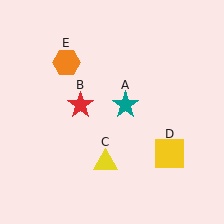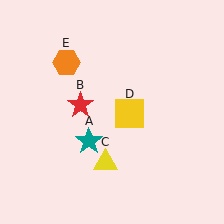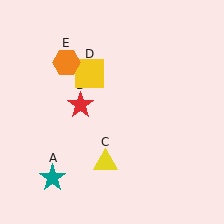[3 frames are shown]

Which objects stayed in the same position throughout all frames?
Red star (object B) and yellow triangle (object C) and orange hexagon (object E) remained stationary.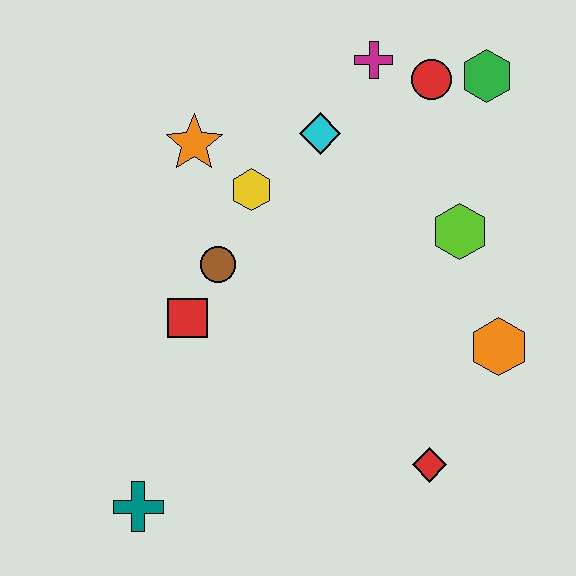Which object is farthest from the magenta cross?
The teal cross is farthest from the magenta cross.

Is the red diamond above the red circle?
No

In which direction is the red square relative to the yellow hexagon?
The red square is below the yellow hexagon.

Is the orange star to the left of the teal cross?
No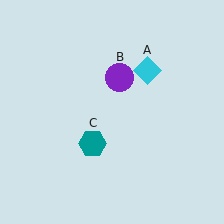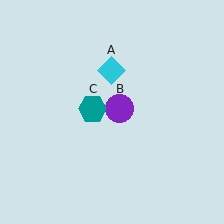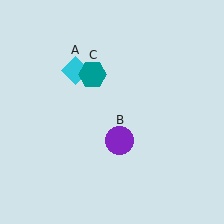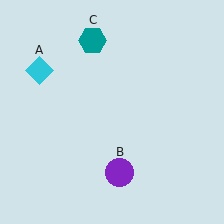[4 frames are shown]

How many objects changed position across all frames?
3 objects changed position: cyan diamond (object A), purple circle (object B), teal hexagon (object C).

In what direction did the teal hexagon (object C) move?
The teal hexagon (object C) moved up.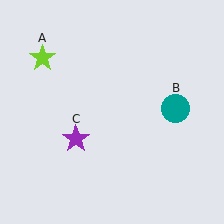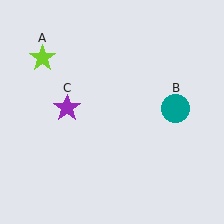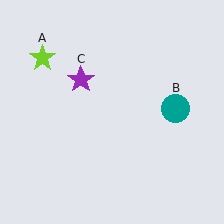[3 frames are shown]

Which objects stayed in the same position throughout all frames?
Lime star (object A) and teal circle (object B) remained stationary.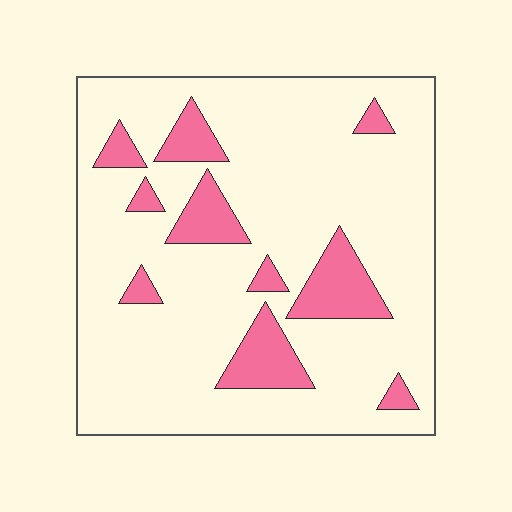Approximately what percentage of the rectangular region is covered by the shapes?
Approximately 15%.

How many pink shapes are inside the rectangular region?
10.